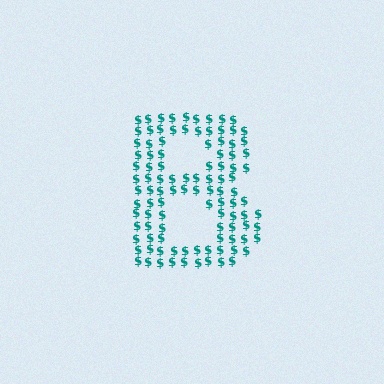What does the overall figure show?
The overall figure shows the letter B.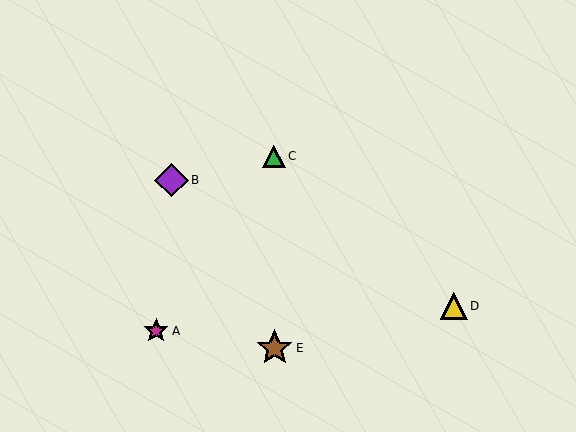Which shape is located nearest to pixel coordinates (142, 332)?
The magenta star (labeled A) at (156, 331) is nearest to that location.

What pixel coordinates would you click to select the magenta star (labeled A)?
Click at (156, 331) to select the magenta star A.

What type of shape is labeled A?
Shape A is a magenta star.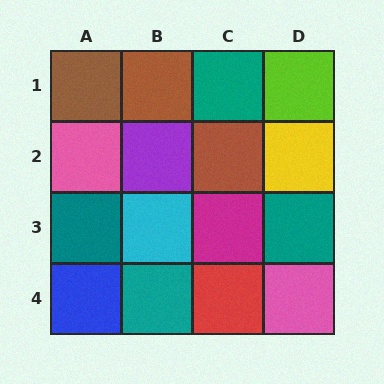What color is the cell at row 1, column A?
Brown.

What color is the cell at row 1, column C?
Teal.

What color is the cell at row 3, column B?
Cyan.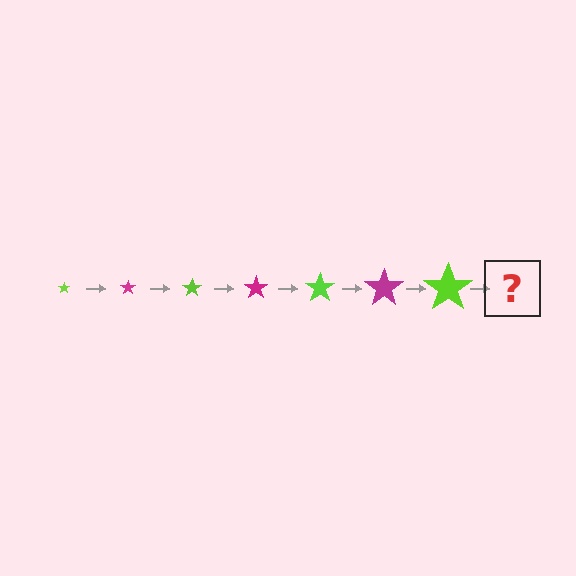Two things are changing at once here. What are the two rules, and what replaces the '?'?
The two rules are that the star grows larger each step and the color cycles through lime and magenta. The '?' should be a magenta star, larger than the previous one.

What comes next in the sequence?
The next element should be a magenta star, larger than the previous one.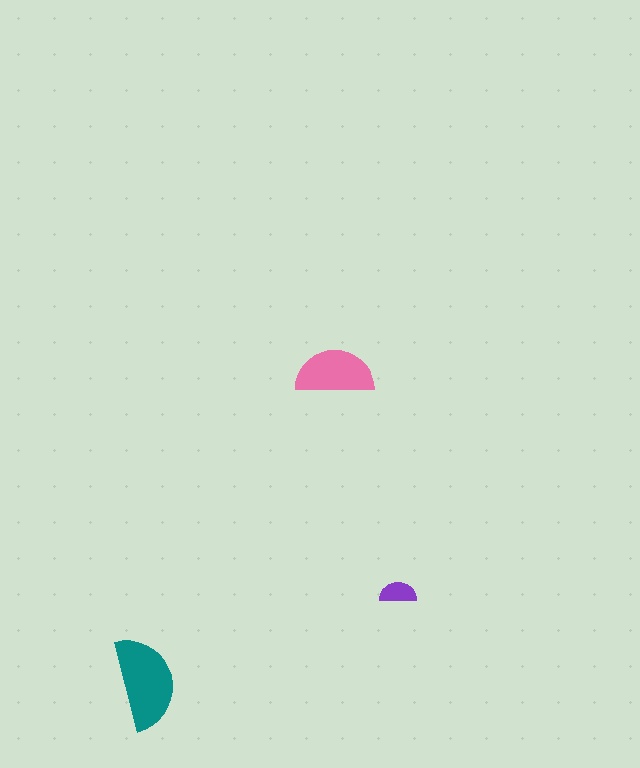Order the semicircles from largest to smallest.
the teal one, the pink one, the purple one.